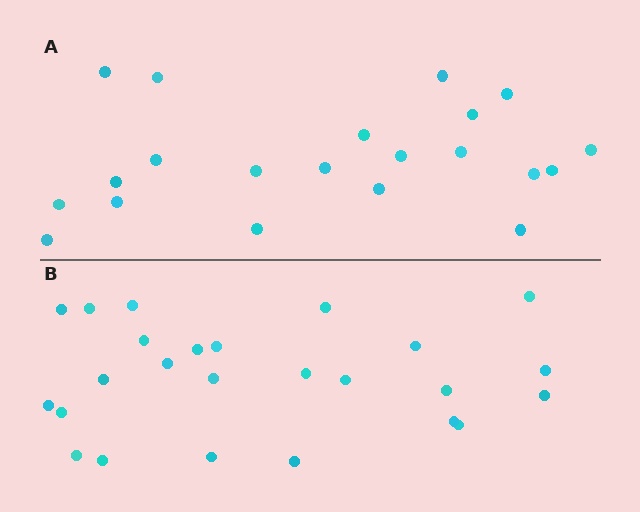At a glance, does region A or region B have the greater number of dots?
Region B (the bottom region) has more dots.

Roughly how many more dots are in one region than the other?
Region B has about 4 more dots than region A.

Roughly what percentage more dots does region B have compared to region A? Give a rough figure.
About 20% more.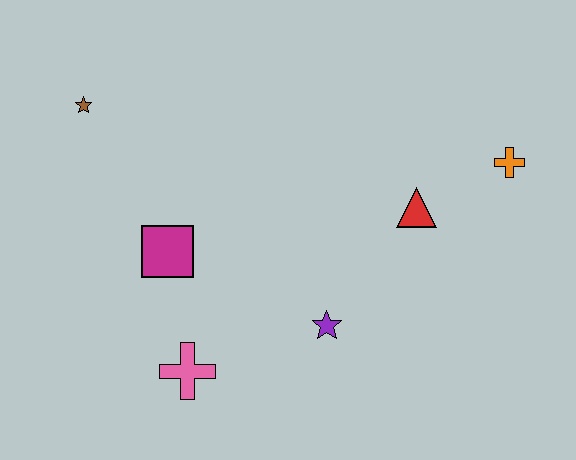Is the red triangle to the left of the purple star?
No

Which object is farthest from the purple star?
The brown star is farthest from the purple star.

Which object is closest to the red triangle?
The orange cross is closest to the red triangle.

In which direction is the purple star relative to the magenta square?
The purple star is to the right of the magenta square.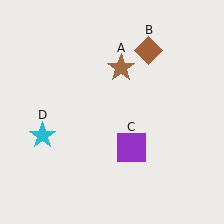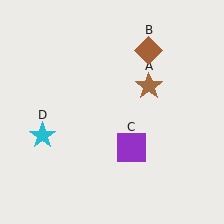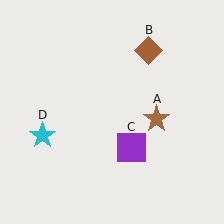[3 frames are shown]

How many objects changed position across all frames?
1 object changed position: brown star (object A).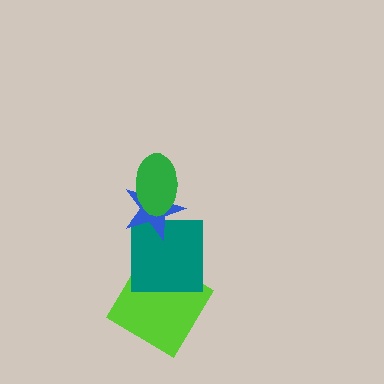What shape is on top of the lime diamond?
The teal square is on top of the lime diamond.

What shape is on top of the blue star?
The green ellipse is on top of the blue star.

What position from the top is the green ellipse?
The green ellipse is 1st from the top.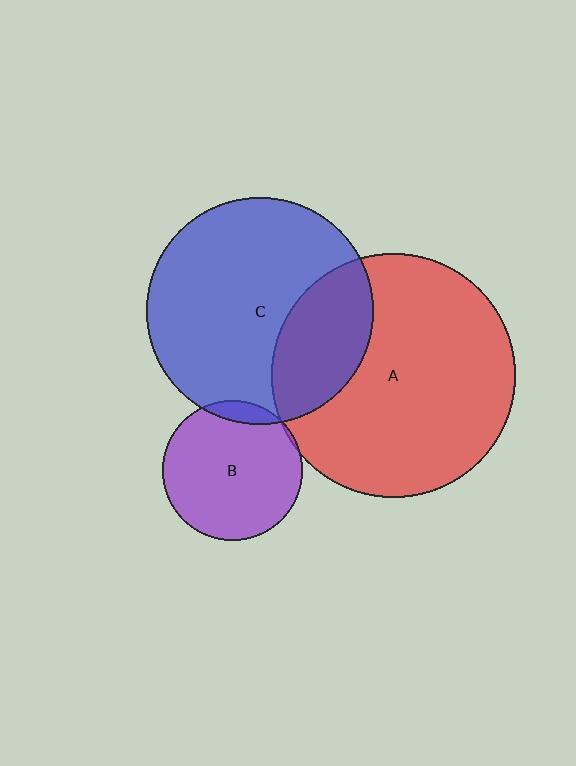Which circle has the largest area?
Circle A (red).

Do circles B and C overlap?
Yes.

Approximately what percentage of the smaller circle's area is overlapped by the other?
Approximately 10%.